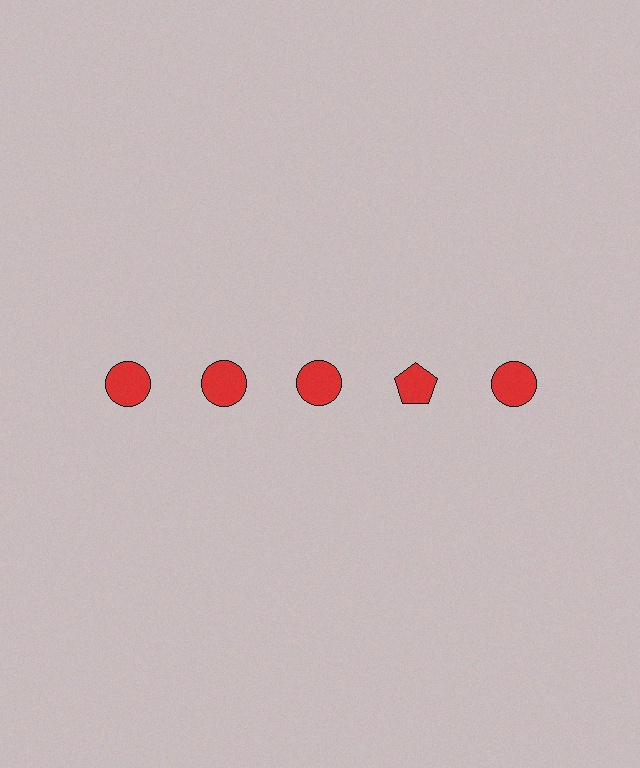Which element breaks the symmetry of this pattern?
The red pentagon in the top row, second from right column breaks the symmetry. All other shapes are red circles.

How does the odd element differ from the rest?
It has a different shape: pentagon instead of circle.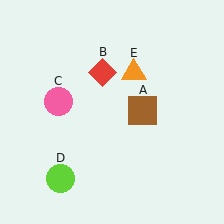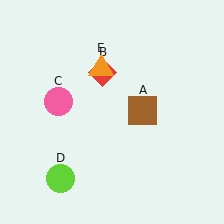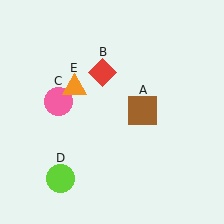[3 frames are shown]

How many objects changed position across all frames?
1 object changed position: orange triangle (object E).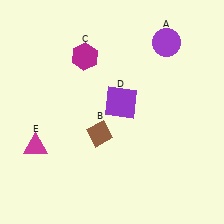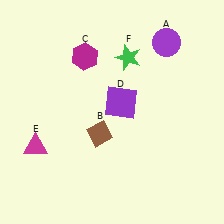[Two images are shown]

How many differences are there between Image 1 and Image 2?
There is 1 difference between the two images.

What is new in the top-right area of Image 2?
A green star (F) was added in the top-right area of Image 2.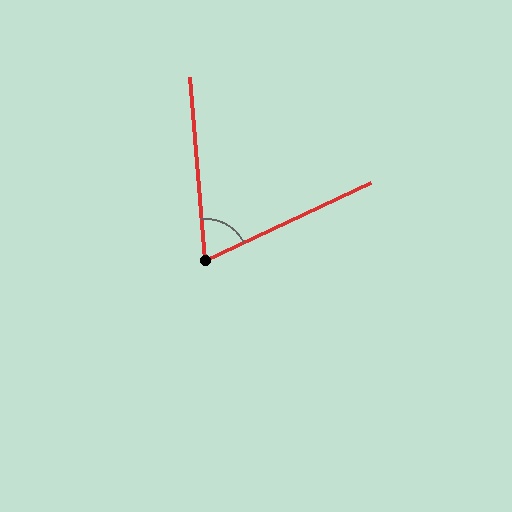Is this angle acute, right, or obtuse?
It is acute.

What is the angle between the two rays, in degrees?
Approximately 69 degrees.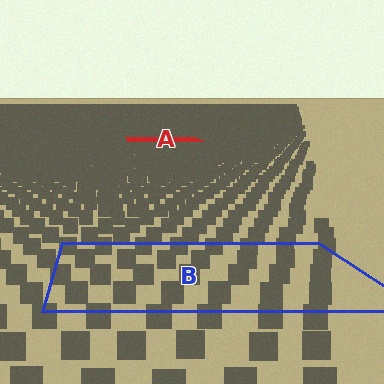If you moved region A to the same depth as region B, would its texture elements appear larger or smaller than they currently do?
They would appear larger. At a closer depth, the same texture elements are projected at a bigger on-screen size.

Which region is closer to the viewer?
Region B is closer. The texture elements there are larger and more spread out.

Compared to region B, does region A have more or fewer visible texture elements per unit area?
Region A has more texture elements per unit area — they are packed more densely because it is farther away.